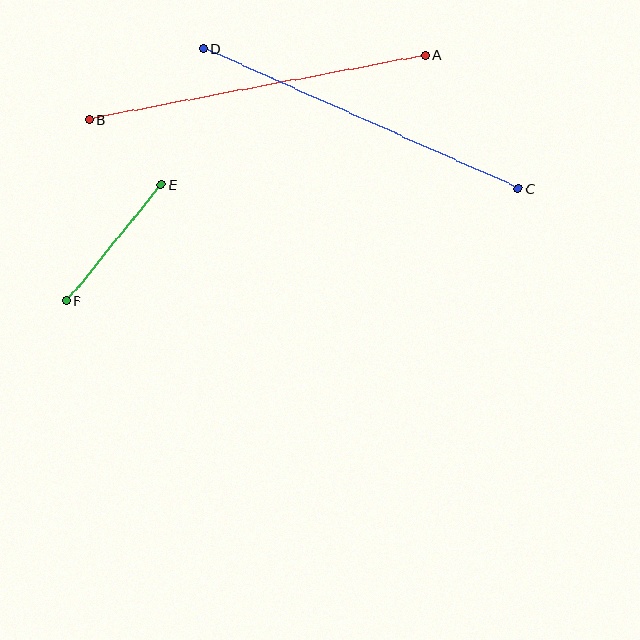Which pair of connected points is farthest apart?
Points C and D are farthest apart.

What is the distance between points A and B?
The distance is approximately 342 pixels.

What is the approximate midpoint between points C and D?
The midpoint is at approximately (361, 119) pixels.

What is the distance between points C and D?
The distance is approximately 344 pixels.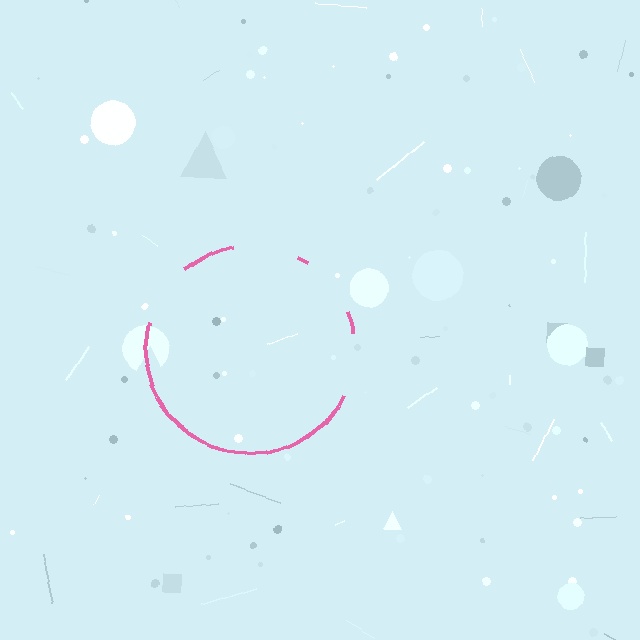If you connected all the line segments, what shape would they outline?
They would outline a circle.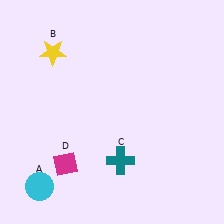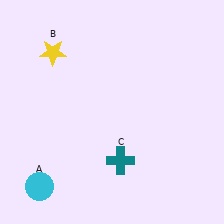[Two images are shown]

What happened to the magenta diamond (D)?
The magenta diamond (D) was removed in Image 2. It was in the bottom-left area of Image 1.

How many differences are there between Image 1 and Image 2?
There is 1 difference between the two images.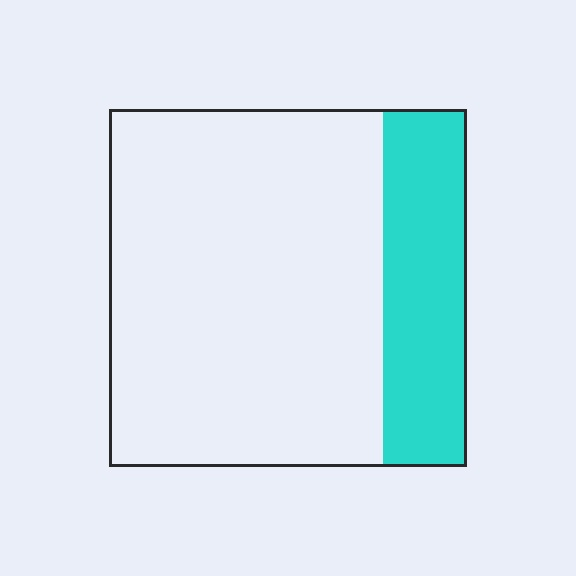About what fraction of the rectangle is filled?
About one quarter (1/4).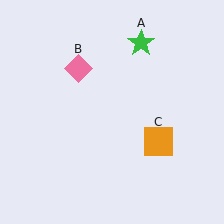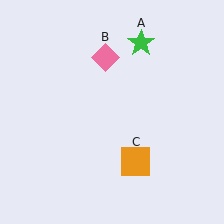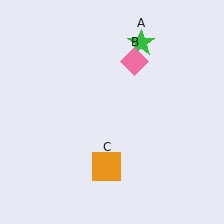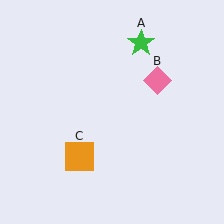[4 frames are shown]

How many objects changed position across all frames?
2 objects changed position: pink diamond (object B), orange square (object C).